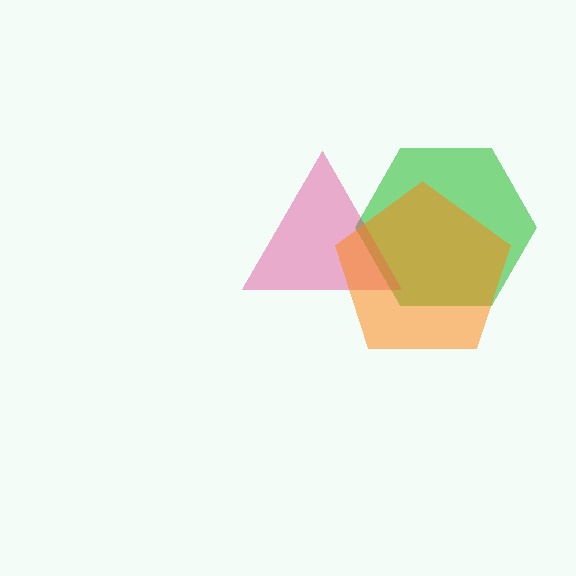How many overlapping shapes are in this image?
There are 3 overlapping shapes in the image.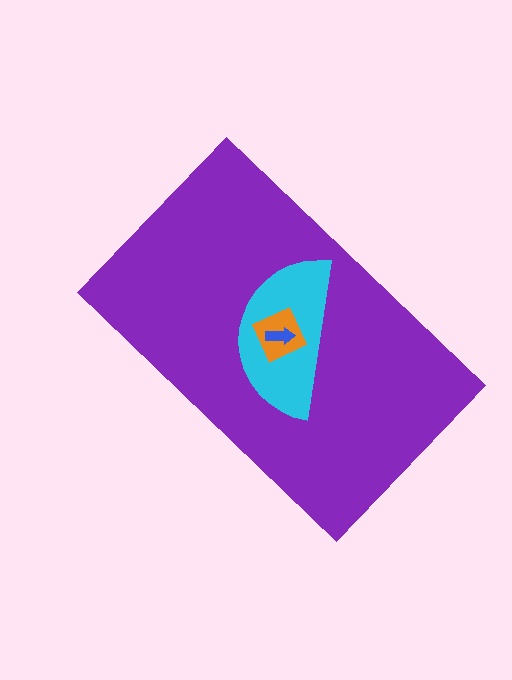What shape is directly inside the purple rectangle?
The cyan semicircle.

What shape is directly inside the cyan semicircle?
The orange square.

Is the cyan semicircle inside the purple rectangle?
Yes.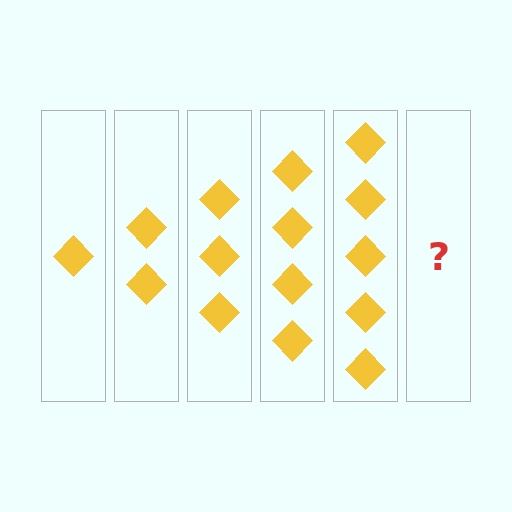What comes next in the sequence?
The next element should be 6 diamonds.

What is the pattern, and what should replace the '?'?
The pattern is that each step adds one more diamond. The '?' should be 6 diamonds.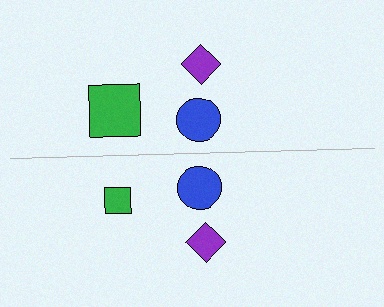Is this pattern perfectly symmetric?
No, the pattern is not perfectly symmetric. The green square on the bottom side has a different size than its mirror counterpart.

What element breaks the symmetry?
The green square on the bottom side has a different size than its mirror counterpart.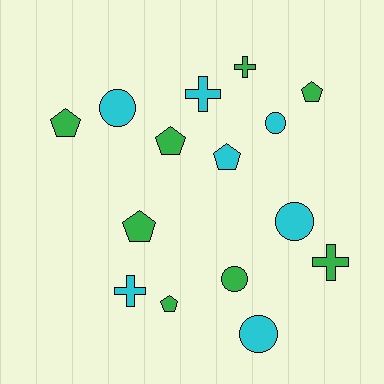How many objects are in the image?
There are 15 objects.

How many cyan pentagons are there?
There is 1 cyan pentagon.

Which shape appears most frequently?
Pentagon, with 6 objects.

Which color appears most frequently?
Green, with 8 objects.